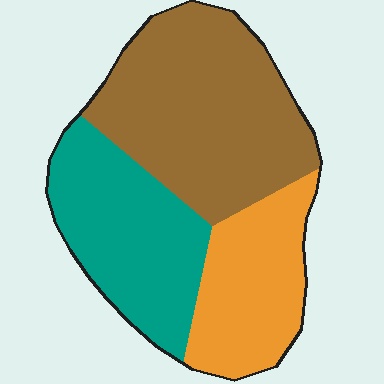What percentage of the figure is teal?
Teal covers 31% of the figure.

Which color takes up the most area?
Brown, at roughly 45%.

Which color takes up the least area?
Orange, at roughly 25%.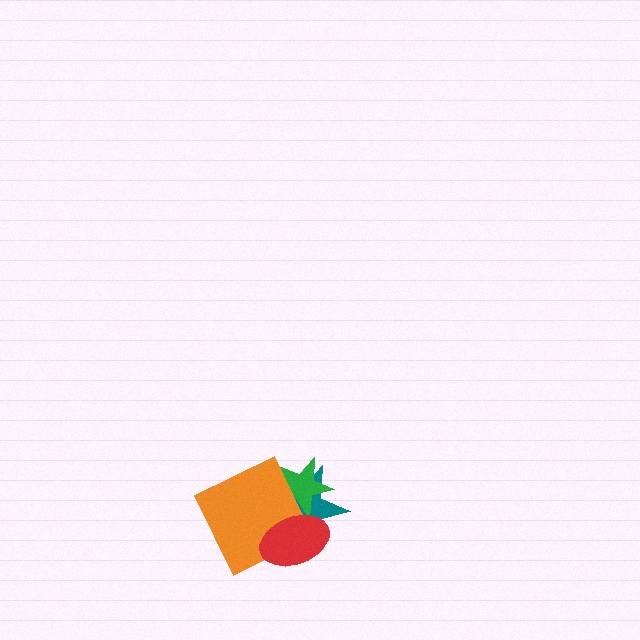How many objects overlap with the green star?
3 objects overlap with the green star.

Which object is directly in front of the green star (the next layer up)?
The orange square is directly in front of the green star.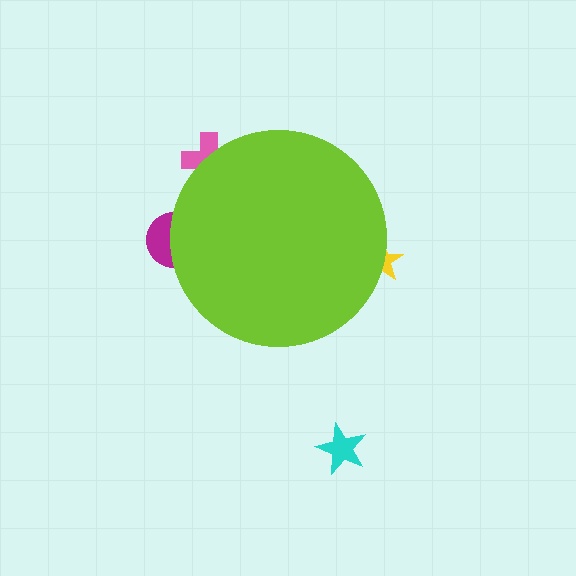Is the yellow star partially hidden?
Yes, the yellow star is partially hidden behind the lime circle.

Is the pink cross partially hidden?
Yes, the pink cross is partially hidden behind the lime circle.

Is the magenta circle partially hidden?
Yes, the magenta circle is partially hidden behind the lime circle.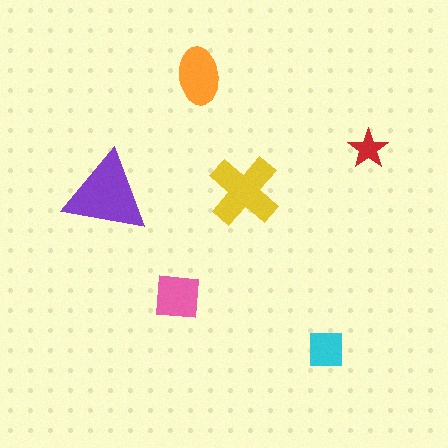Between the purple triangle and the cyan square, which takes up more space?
The purple triangle.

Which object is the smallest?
The red star.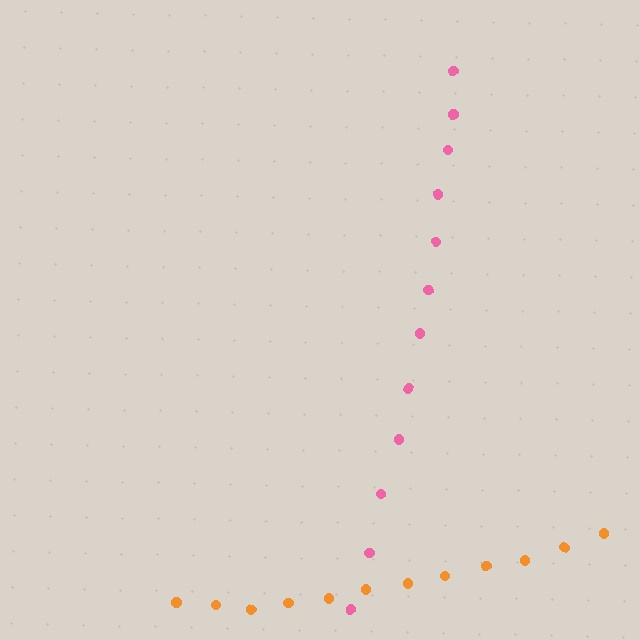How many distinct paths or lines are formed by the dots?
There are 2 distinct paths.